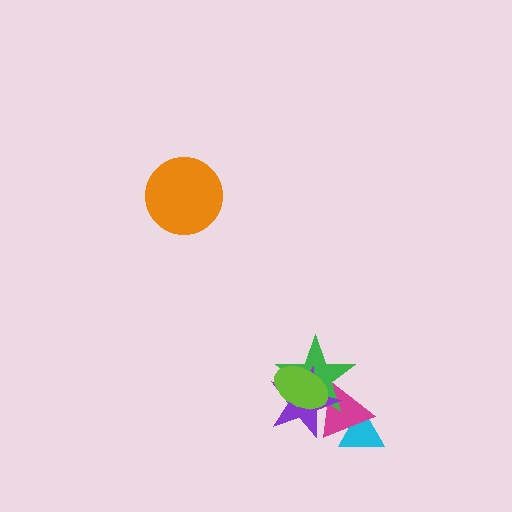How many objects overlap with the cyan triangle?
1 object overlaps with the cyan triangle.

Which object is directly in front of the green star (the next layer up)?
The purple star is directly in front of the green star.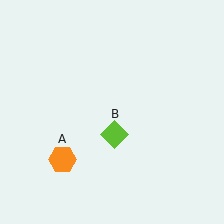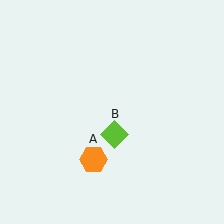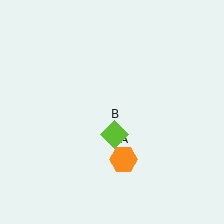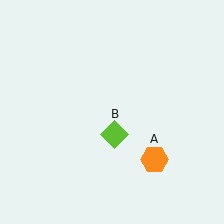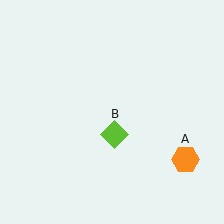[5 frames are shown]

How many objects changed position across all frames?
1 object changed position: orange hexagon (object A).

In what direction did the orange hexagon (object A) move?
The orange hexagon (object A) moved right.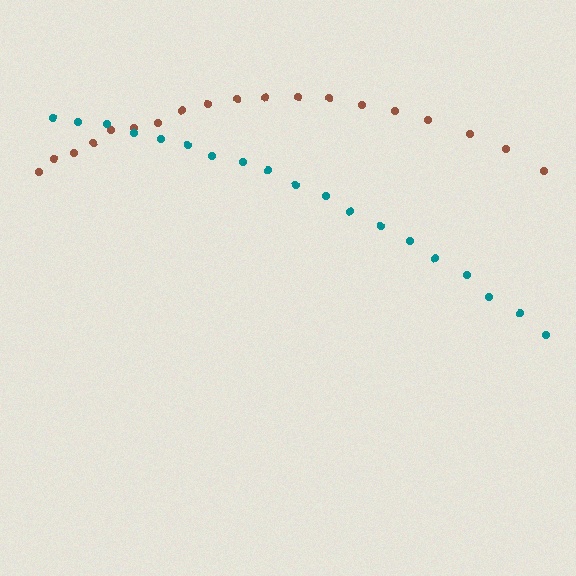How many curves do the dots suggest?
There are 2 distinct paths.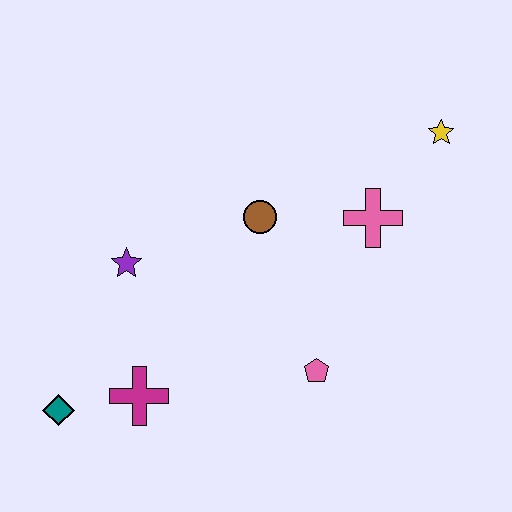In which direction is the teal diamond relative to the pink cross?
The teal diamond is to the left of the pink cross.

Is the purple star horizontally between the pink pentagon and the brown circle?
No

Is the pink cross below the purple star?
No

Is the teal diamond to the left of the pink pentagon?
Yes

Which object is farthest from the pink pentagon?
The yellow star is farthest from the pink pentagon.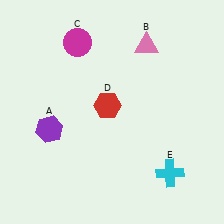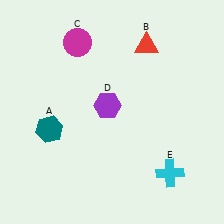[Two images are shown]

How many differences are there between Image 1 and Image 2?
There are 3 differences between the two images.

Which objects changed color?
A changed from purple to teal. B changed from pink to red. D changed from red to purple.